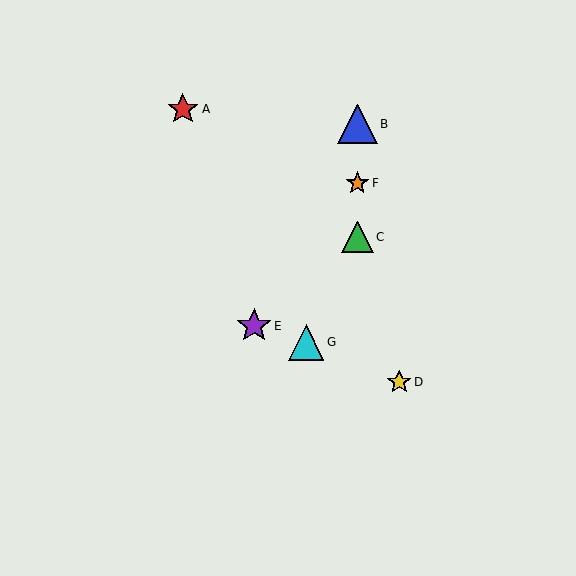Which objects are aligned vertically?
Objects B, C, F are aligned vertically.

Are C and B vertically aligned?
Yes, both are at x≈357.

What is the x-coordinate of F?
Object F is at x≈357.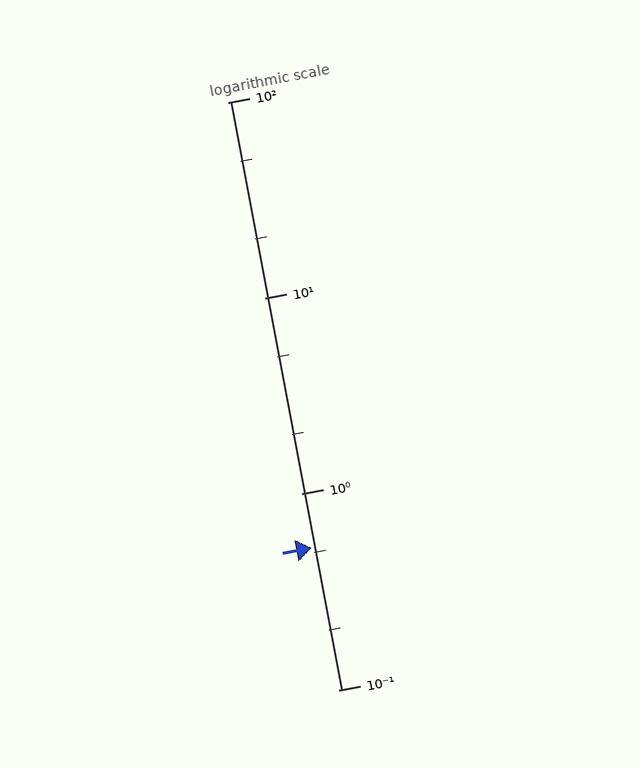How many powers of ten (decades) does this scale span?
The scale spans 3 decades, from 0.1 to 100.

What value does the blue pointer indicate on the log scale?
The pointer indicates approximately 0.53.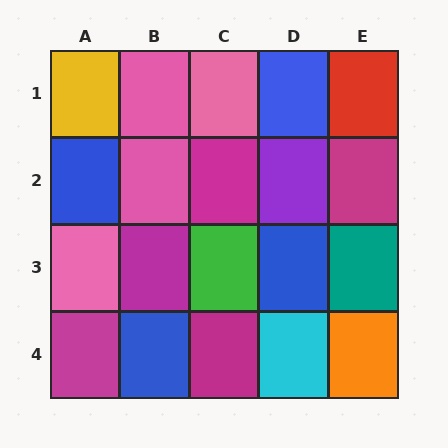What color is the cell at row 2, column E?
Magenta.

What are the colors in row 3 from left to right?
Pink, magenta, green, blue, teal.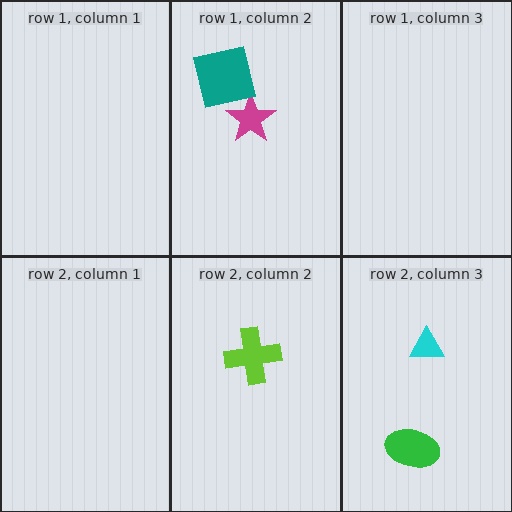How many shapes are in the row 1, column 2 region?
2.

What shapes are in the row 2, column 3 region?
The cyan triangle, the green ellipse.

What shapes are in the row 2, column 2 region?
The lime cross.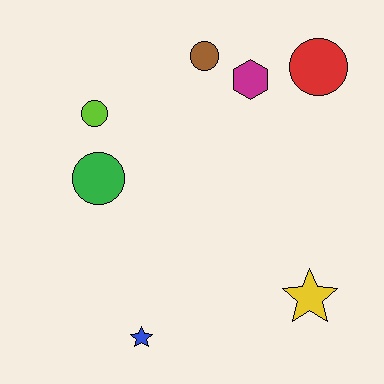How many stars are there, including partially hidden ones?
There are 2 stars.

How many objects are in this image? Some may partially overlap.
There are 7 objects.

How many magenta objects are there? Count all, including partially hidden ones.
There is 1 magenta object.